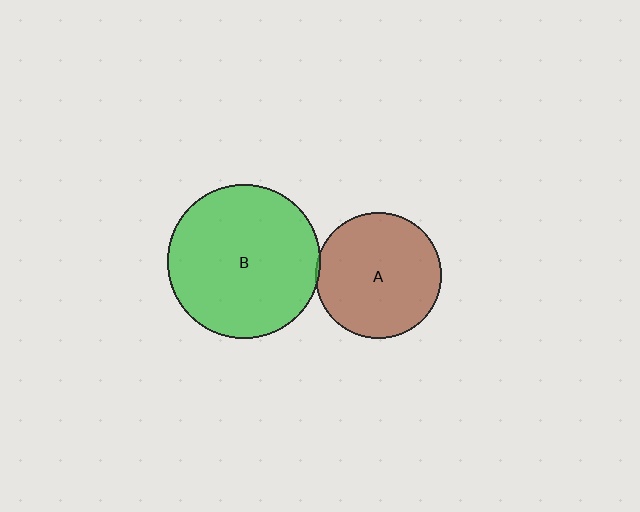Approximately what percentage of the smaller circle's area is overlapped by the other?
Approximately 5%.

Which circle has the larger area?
Circle B (green).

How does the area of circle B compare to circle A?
Approximately 1.5 times.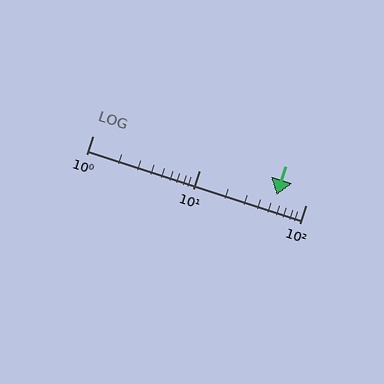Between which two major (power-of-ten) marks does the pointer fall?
The pointer is between 10 and 100.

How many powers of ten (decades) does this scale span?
The scale spans 2 decades, from 1 to 100.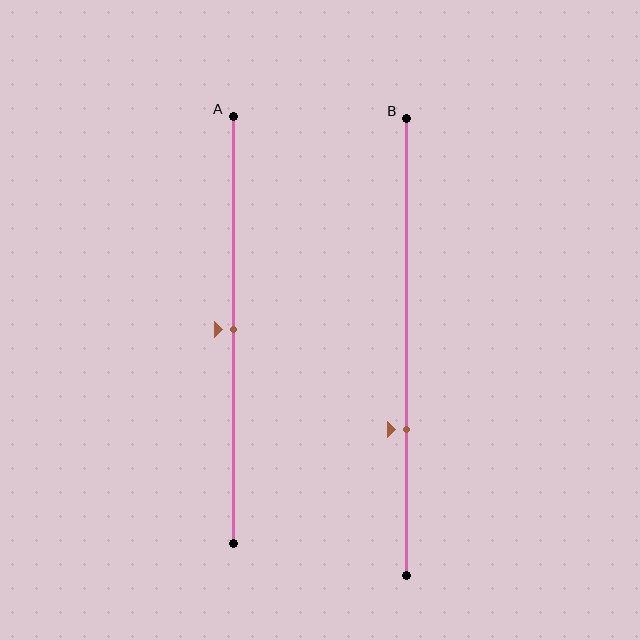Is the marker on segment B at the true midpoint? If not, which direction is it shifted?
No, the marker on segment B is shifted downward by about 18% of the segment length.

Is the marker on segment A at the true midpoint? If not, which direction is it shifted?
Yes, the marker on segment A is at the true midpoint.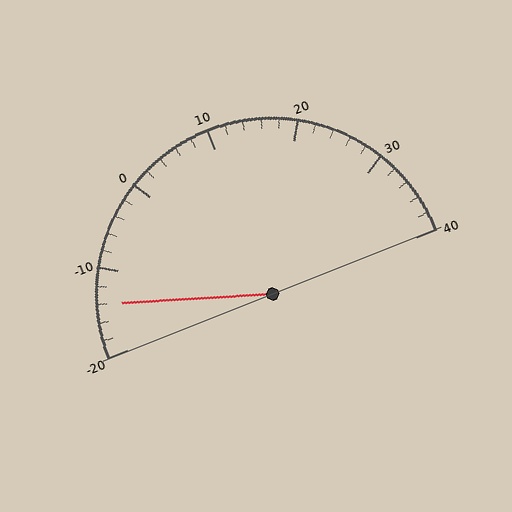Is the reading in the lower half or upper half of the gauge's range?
The reading is in the lower half of the range (-20 to 40).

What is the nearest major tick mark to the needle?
The nearest major tick mark is -10.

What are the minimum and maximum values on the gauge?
The gauge ranges from -20 to 40.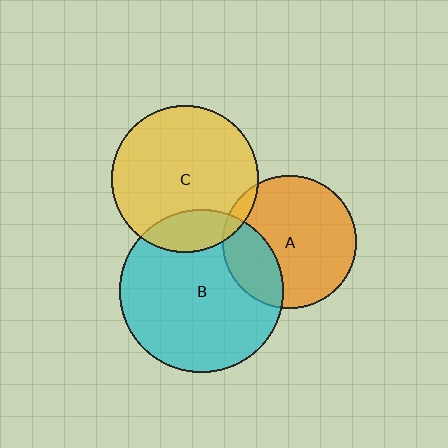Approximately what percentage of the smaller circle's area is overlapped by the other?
Approximately 20%.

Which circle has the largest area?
Circle B (cyan).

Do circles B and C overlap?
Yes.